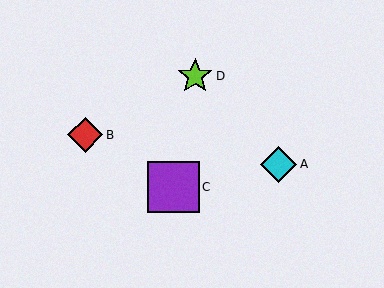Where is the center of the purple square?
The center of the purple square is at (174, 187).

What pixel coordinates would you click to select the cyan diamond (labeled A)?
Click at (279, 164) to select the cyan diamond A.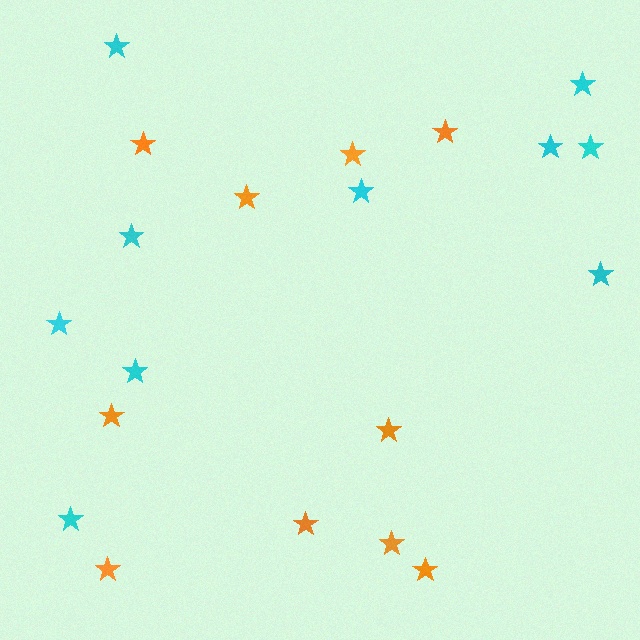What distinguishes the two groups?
There are 2 groups: one group of cyan stars (10) and one group of orange stars (10).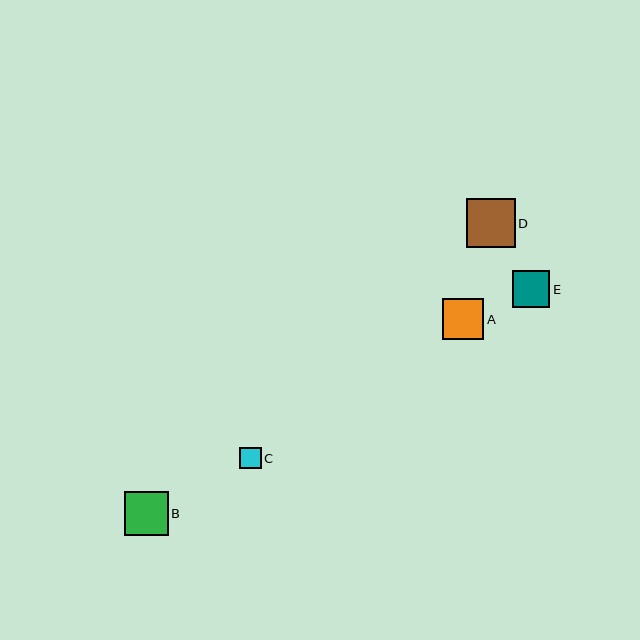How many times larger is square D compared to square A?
Square D is approximately 1.2 times the size of square A.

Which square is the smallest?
Square C is the smallest with a size of approximately 21 pixels.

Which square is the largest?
Square D is the largest with a size of approximately 49 pixels.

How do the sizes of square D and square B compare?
Square D and square B are approximately the same size.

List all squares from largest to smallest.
From largest to smallest: D, B, A, E, C.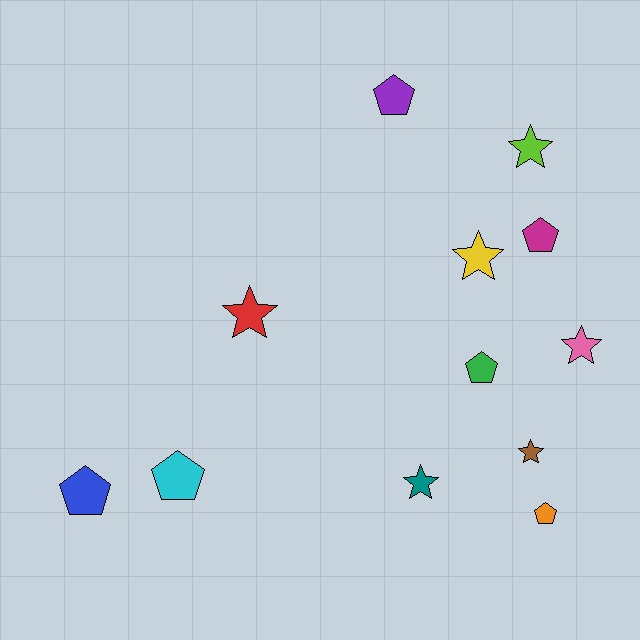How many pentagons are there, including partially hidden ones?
There are 6 pentagons.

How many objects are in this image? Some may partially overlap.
There are 12 objects.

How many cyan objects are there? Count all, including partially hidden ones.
There is 1 cyan object.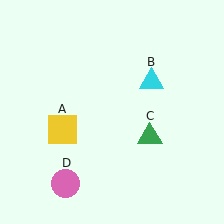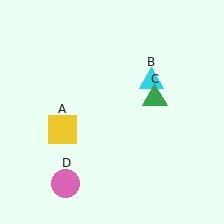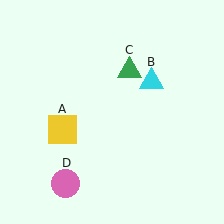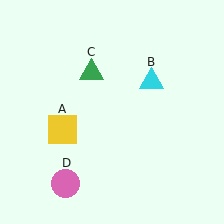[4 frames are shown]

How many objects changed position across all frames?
1 object changed position: green triangle (object C).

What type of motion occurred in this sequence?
The green triangle (object C) rotated counterclockwise around the center of the scene.